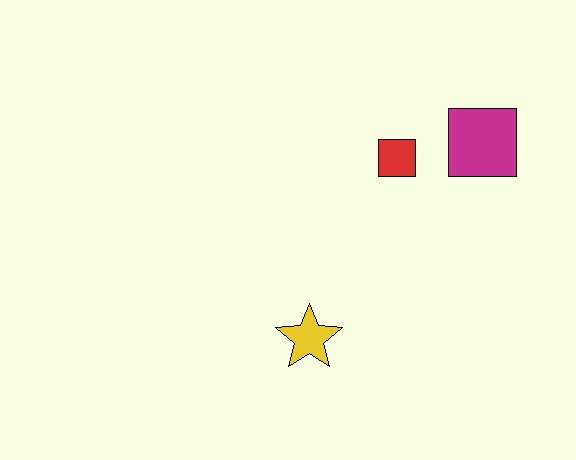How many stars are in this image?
There is 1 star.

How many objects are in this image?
There are 3 objects.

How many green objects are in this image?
There are no green objects.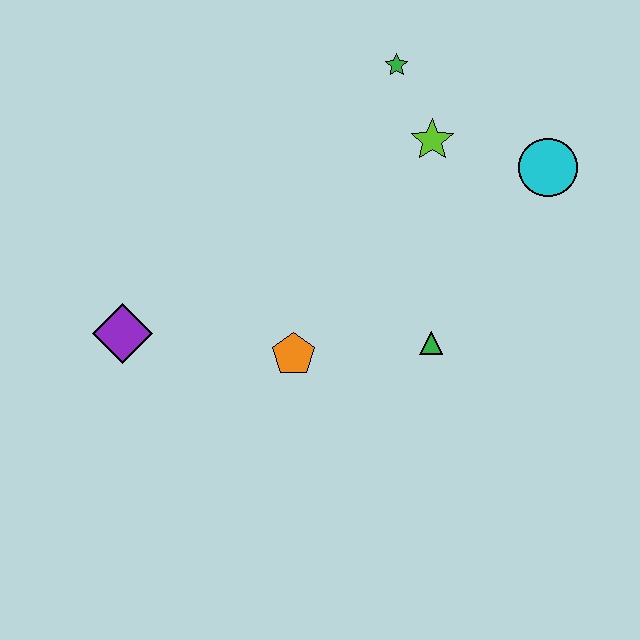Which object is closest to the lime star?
The green star is closest to the lime star.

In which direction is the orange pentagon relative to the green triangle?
The orange pentagon is to the left of the green triangle.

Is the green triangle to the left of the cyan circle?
Yes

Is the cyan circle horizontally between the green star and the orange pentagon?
No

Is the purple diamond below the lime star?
Yes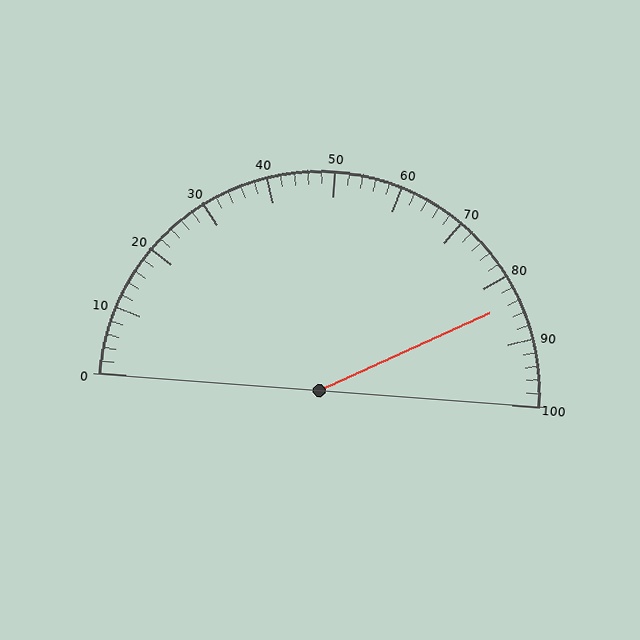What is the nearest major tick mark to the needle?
The nearest major tick mark is 80.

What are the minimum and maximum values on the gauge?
The gauge ranges from 0 to 100.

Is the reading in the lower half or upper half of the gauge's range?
The reading is in the upper half of the range (0 to 100).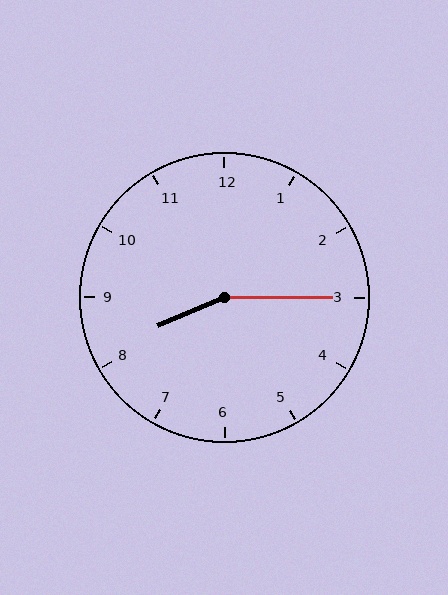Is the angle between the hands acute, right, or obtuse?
It is obtuse.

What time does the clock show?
8:15.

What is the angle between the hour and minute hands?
Approximately 158 degrees.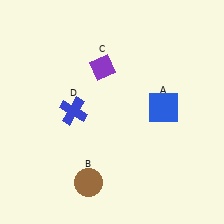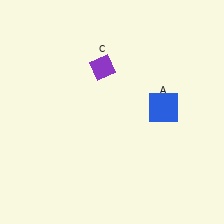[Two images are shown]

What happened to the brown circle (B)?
The brown circle (B) was removed in Image 2. It was in the bottom-left area of Image 1.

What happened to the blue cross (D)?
The blue cross (D) was removed in Image 2. It was in the top-left area of Image 1.